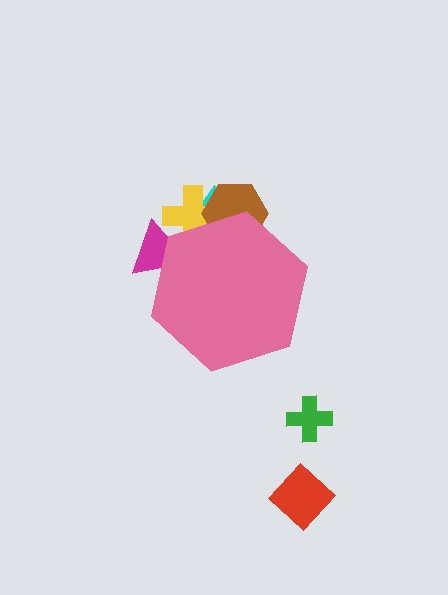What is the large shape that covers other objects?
A pink hexagon.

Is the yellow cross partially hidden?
Yes, the yellow cross is partially hidden behind the pink hexagon.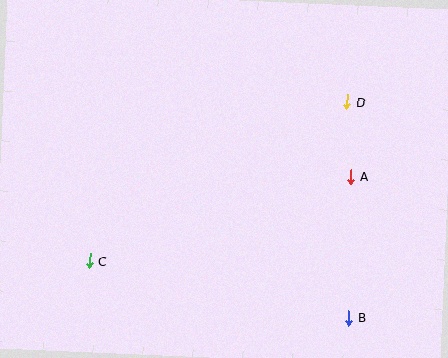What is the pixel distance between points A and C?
The distance between A and C is 275 pixels.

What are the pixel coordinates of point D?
Point D is at (347, 102).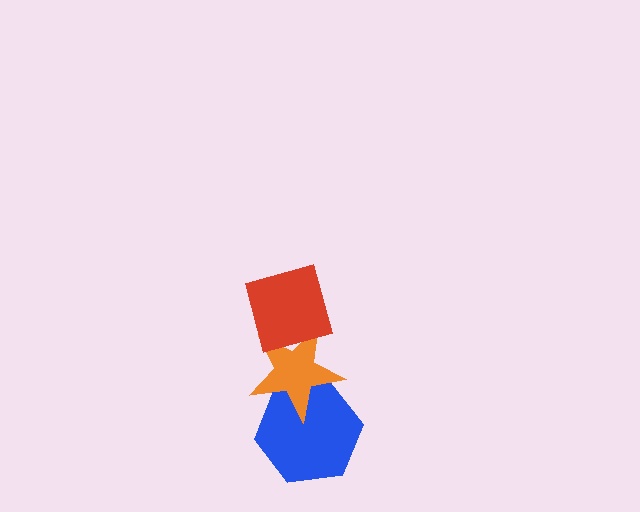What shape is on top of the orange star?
The red diamond is on top of the orange star.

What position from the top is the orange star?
The orange star is 2nd from the top.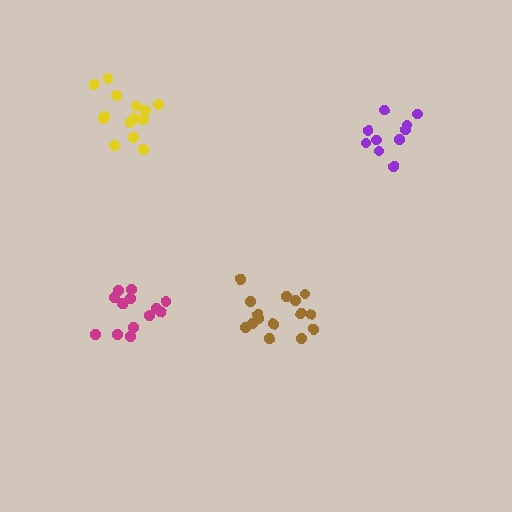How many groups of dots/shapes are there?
There are 4 groups.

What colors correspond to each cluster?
The clusters are colored: magenta, brown, yellow, purple.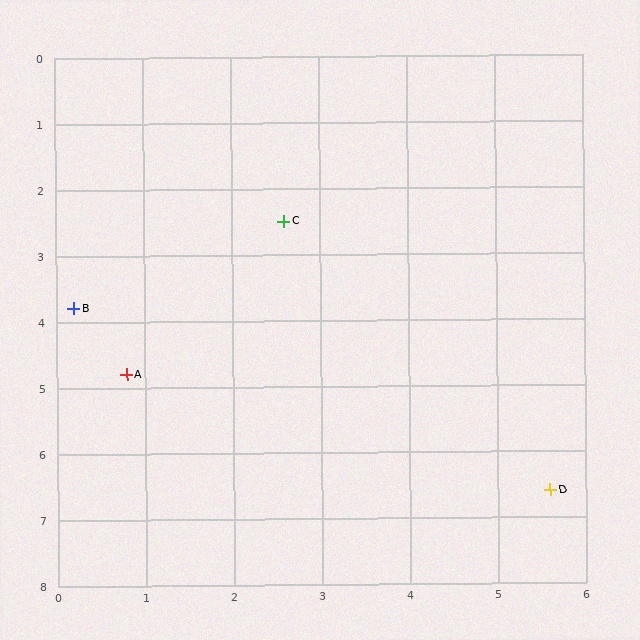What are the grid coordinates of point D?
Point D is at approximately (5.6, 6.6).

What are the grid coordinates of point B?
Point B is at approximately (0.2, 3.8).